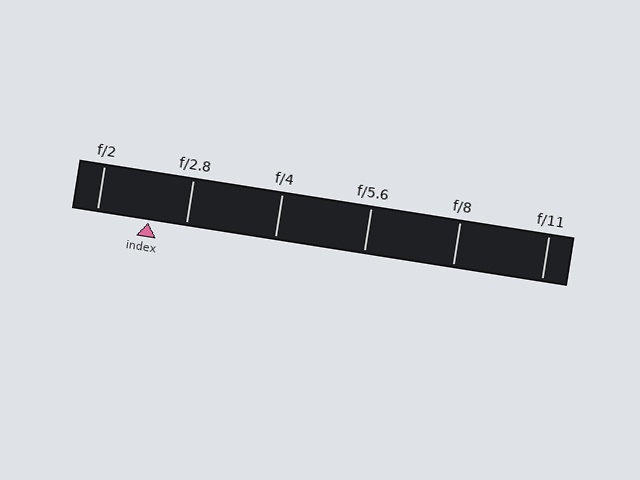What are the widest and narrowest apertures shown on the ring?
The widest aperture shown is f/2 and the narrowest is f/11.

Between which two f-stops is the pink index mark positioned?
The index mark is between f/2 and f/2.8.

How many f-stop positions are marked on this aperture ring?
There are 6 f-stop positions marked.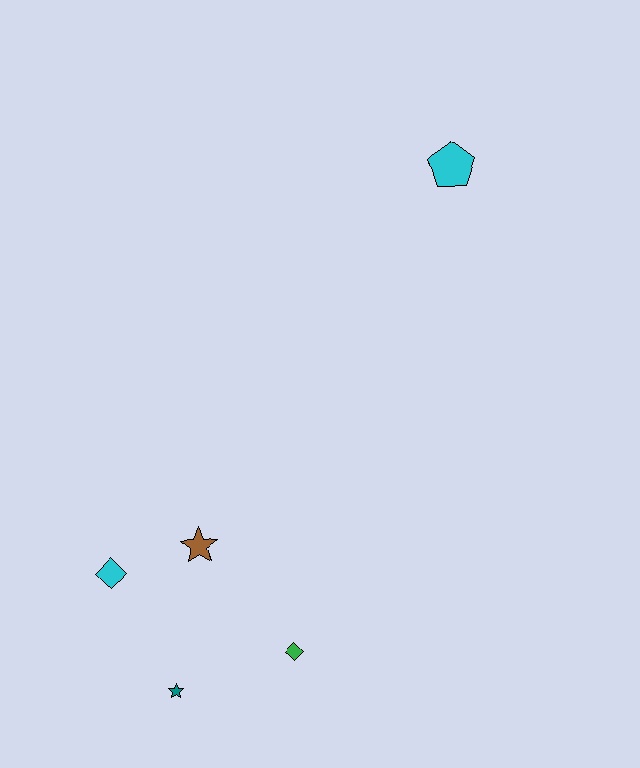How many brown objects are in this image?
There is 1 brown object.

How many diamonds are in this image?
There are 2 diamonds.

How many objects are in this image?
There are 5 objects.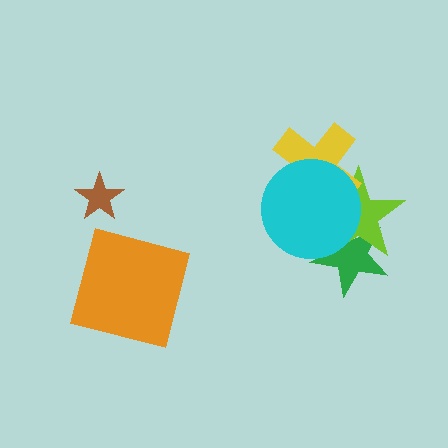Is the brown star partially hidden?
No, no other shape covers it.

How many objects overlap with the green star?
2 objects overlap with the green star.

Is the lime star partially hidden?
Yes, it is partially covered by another shape.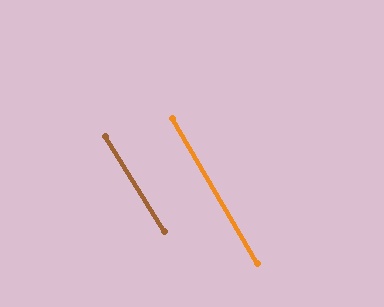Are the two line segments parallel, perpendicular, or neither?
Parallel — their directions differ by only 1.2°.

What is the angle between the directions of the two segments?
Approximately 1 degree.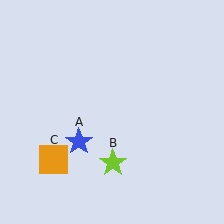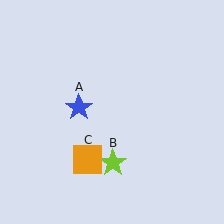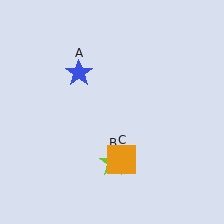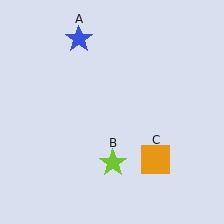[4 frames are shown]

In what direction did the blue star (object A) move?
The blue star (object A) moved up.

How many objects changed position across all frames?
2 objects changed position: blue star (object A), orange square (object C).